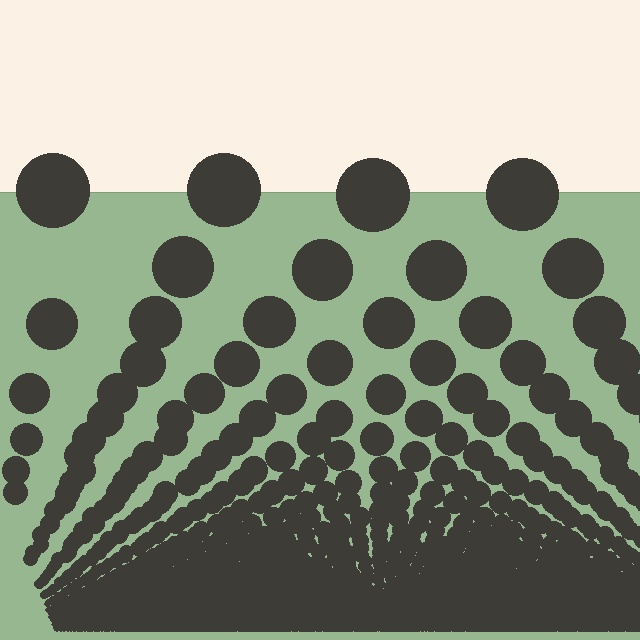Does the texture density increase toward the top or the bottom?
Density increases toward the bottom.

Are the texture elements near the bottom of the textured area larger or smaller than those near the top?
Smaller. The gradient is inverted — elements near the bottom are smaller and denser.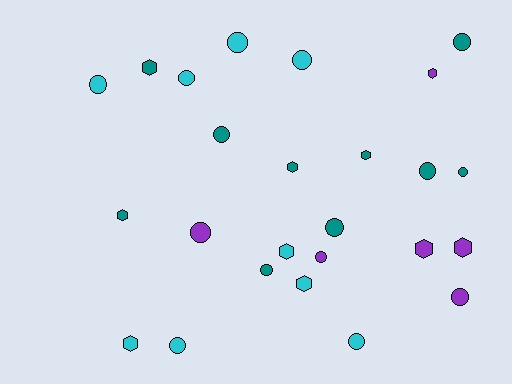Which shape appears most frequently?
Circle, with 15 objects.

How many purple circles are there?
There are 3 purple circles.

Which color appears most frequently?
Teal, with 10 objects.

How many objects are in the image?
There are 25 objects.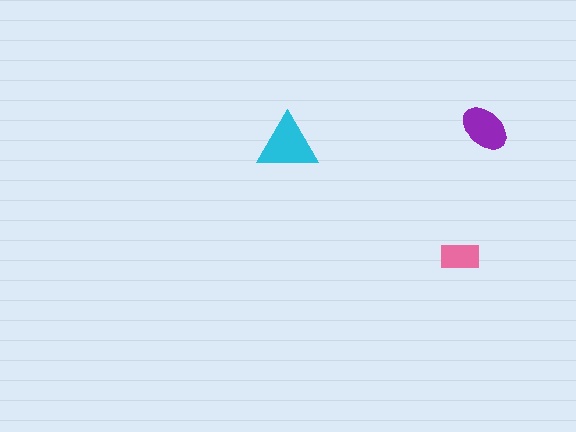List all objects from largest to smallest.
The cyan triangle, the purple ellipse, the pink rectangle.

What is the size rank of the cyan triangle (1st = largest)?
1st.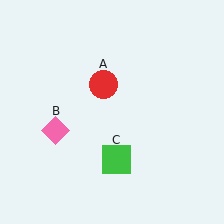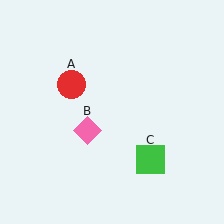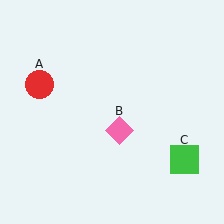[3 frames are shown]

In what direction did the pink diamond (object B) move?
The pink diamond (object B) moved right.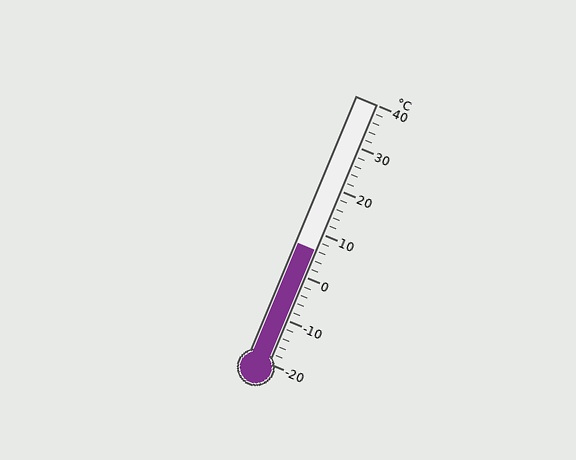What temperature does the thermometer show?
The thermometer shows approximately 6°C.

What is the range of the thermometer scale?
The thermometer scale ranges from -20°C to 40°C.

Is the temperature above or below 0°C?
The temperature is above 0°C.